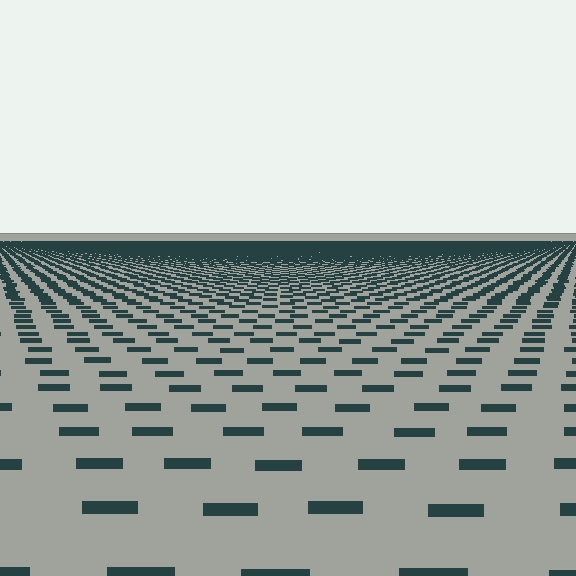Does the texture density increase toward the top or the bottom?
Density increases toward the top.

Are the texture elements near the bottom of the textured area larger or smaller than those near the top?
Larger. Near the bottom, elements are closer to the viewer and appear at a bigger on-screen size.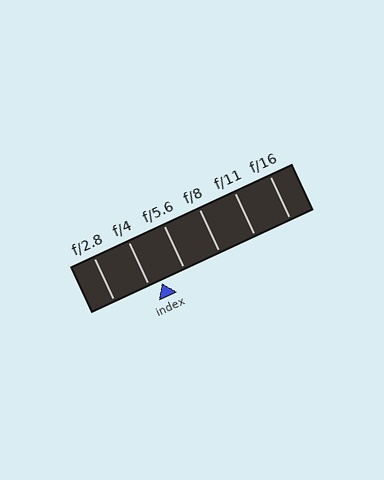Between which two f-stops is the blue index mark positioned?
The index mark is between f/4 and f/5.6.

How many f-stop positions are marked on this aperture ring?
There are 6 f-stop positions marked.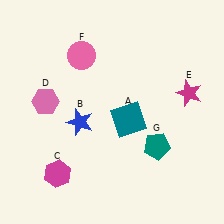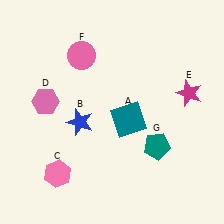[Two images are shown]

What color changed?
The hexagon (C) changed from magenta in Image 1 to pink in Image 2.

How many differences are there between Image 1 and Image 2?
There is 1 difference between the two images.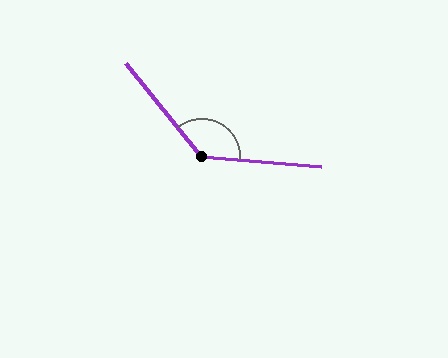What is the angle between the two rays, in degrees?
Approximately 134 degrees.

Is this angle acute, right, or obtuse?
It is obtuse.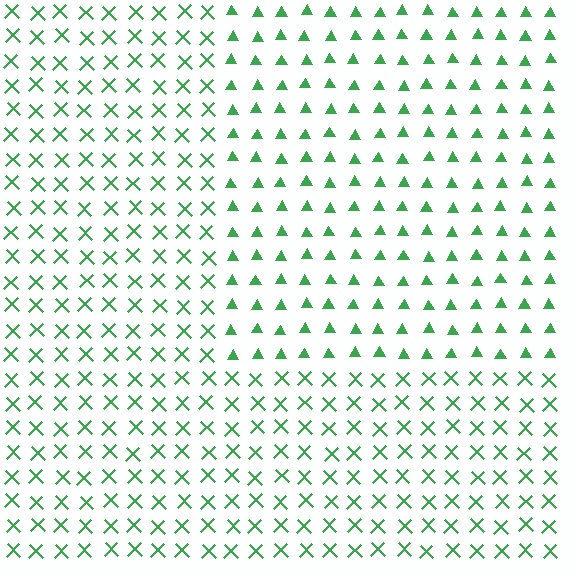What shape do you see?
I see a rectangle.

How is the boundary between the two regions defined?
The boundary is defined by a change in element shape: triangles inside vs. X marks outside. All elements share the same color and spacing.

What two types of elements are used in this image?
The image uses triangles inside the rectangle region and X marks outside it.